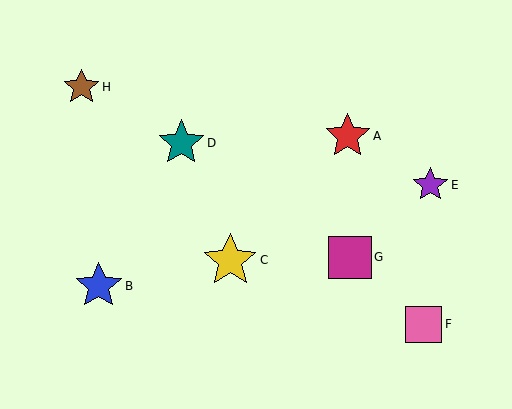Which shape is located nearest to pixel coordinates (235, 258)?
The yellow star (labeled C) at (230, 261) is nearest to that location.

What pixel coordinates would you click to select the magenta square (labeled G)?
Click at (350, 257) to select the magenta square G.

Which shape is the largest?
The yellow star (labeled C) is the largest.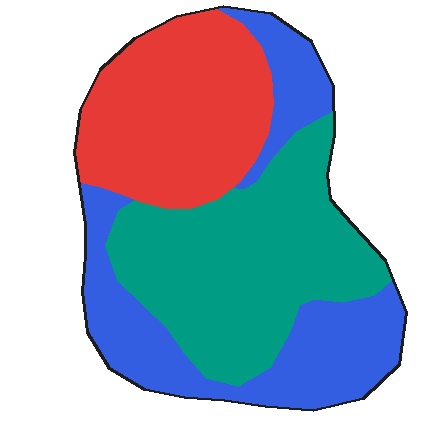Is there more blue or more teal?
Teal.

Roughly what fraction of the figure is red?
Red covers roughly 30% of the figure.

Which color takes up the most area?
Teal, at roughly 40%.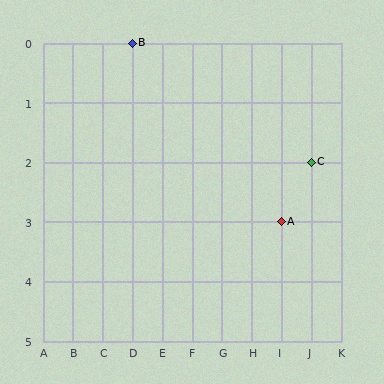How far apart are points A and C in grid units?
Points A and C are 1 column and 1 row apart (about 1.4 grid units diagonally).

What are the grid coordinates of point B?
Point B is at grid coordinates (D, 0).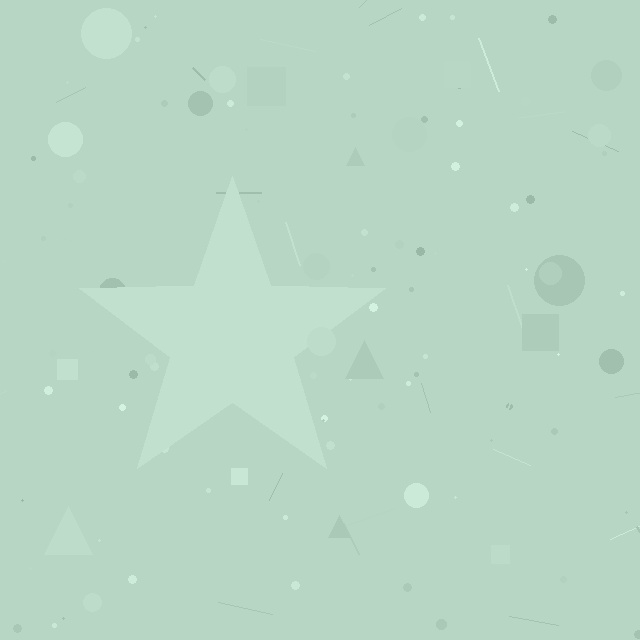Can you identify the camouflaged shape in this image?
The camouflaged shape is a star.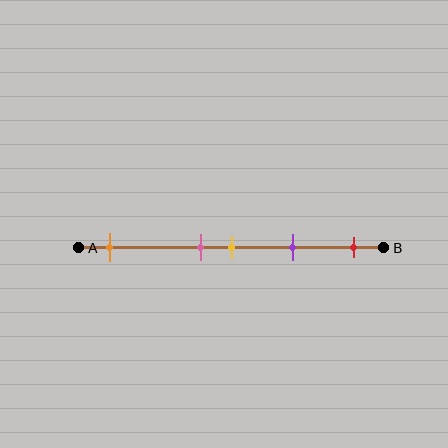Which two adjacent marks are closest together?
The pink and yellow marks are the closest adjacent pair.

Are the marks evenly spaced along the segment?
No, the marks are not evenly spaced.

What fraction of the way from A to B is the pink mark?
The pink mark is approximately 40% (0.4) of the way from A to B.